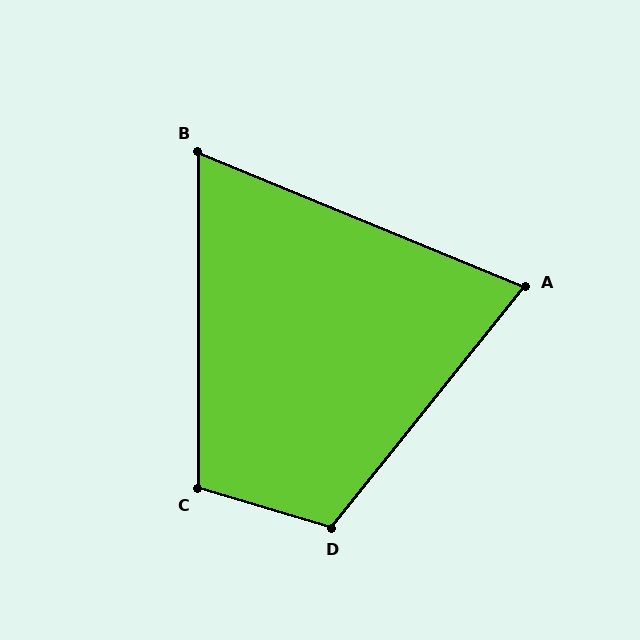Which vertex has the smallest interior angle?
B, at approximately 68 degrees.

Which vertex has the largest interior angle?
D, at approximately 112 degrees.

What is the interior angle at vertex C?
Approximately 106 degrees (obtuse).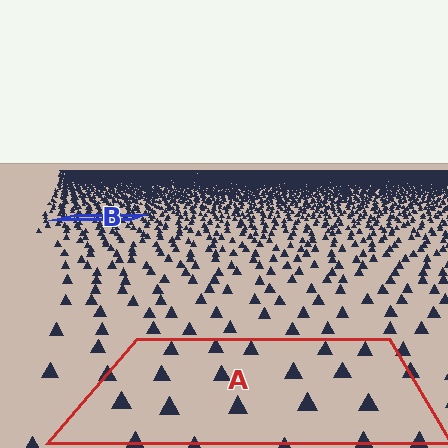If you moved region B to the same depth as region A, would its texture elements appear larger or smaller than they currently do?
They would appear larger. At a closer depth, the same texture elements are projected at a bigger on-screen size.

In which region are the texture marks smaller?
The texture marks are smaller in region B, because it is farther away.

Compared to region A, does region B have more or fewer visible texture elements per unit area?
Region B has more texture elements per unit area — they are packed more densely because it is farther away.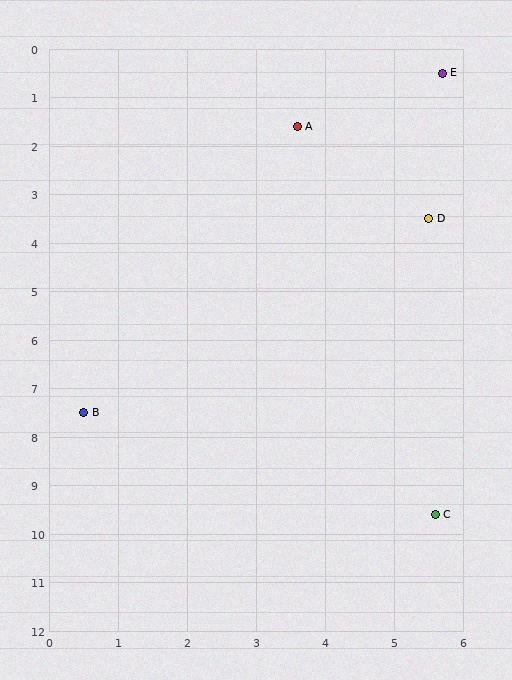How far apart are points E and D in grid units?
Points E and D are about 3.0 grid units apart.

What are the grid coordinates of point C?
Point C is at approximately (5.6, 9.6).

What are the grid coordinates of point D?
Point D is at approximately (5.5, 3.5).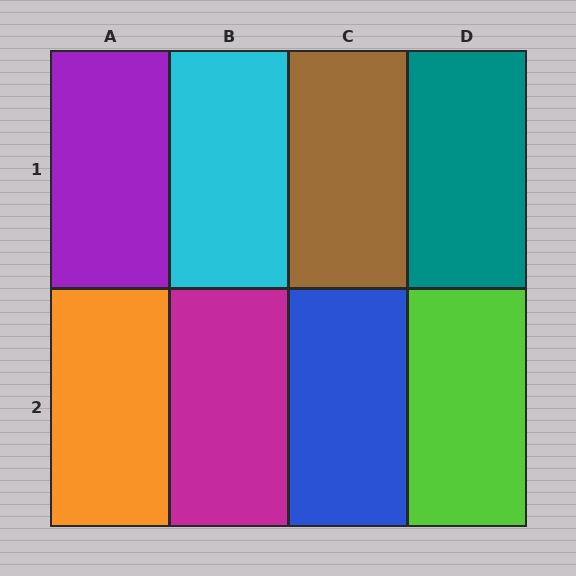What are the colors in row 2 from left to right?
Orange, magenta, blue, lime.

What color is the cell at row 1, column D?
Teal.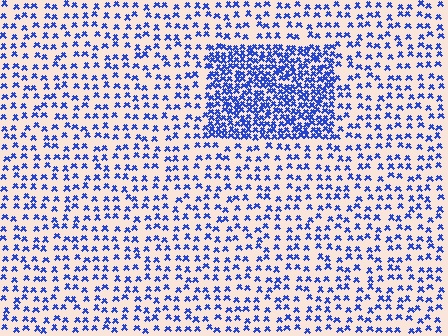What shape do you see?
I see a rectangle.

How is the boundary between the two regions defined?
The boundary is defined by a change in element density (approximately 2.6x ratio). All elements are the same color, size, and shape.